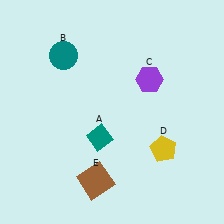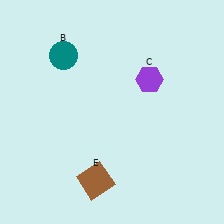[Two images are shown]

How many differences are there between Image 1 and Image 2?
There are 2 differences between the two images.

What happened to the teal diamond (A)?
The teal diamond (A) was removed in Image 2. It was in the bottom-left area of Image 1.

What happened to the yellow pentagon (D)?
The yellow pentagon (D) was removed in Image 2. It was in the bottom-right area of Image 1.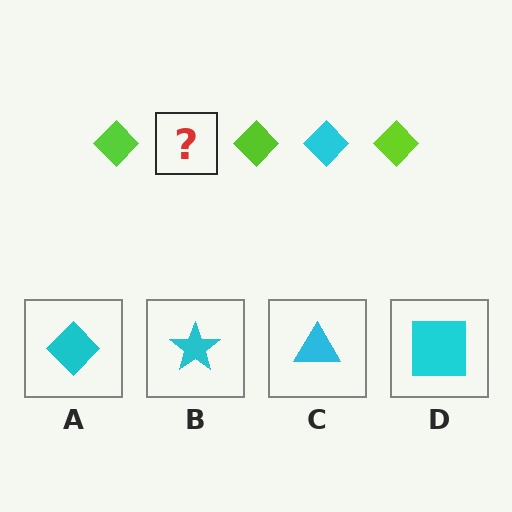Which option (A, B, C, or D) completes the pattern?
A.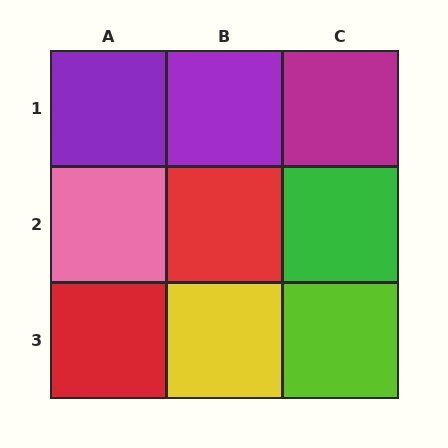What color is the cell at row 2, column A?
Pink.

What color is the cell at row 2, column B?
Red.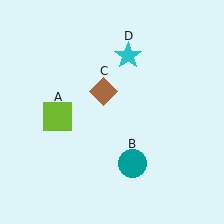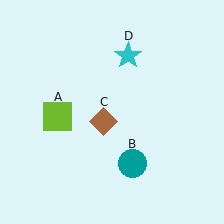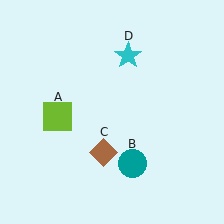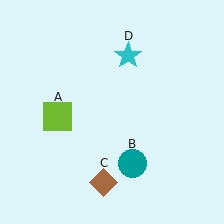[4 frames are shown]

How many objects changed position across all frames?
1 object changed position: brown diamond (object C).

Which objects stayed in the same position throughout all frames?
Lime square (object A) and teal circle (object B) and cyan star (object D) remained stationary.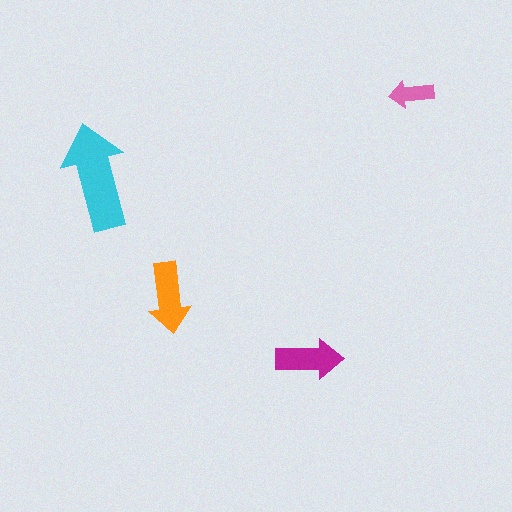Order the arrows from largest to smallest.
the cyan one, the orange one, the magenta one, the pink one.